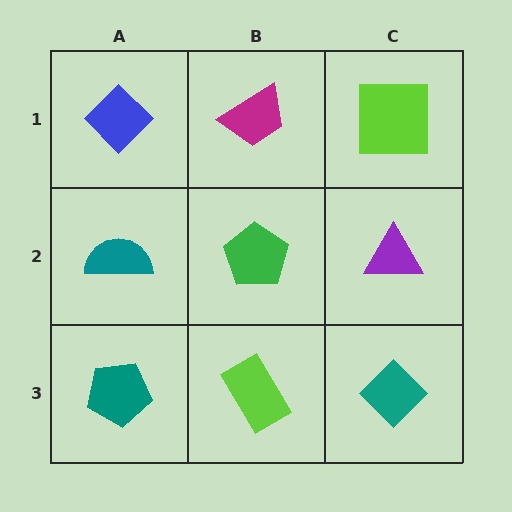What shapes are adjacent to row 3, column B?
A green pentagon (row 2, column B), a teal pentagon (row 3, column A), a teal diamond (row 3, column C).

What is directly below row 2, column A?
A teal pentagon.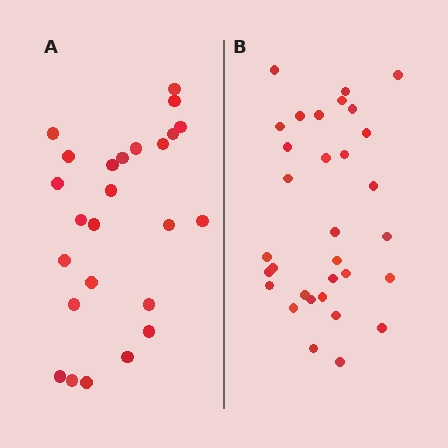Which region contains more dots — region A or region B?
Region B (the right region) has more dots.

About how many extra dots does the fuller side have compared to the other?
Region B has roughly 8 or so more dots than region A.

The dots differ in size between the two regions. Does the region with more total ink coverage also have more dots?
No. Region A has more total ink coverage because its dots are larger, but region B actually contains more individual dots. Total area can be misleading — the number of items is what matters here.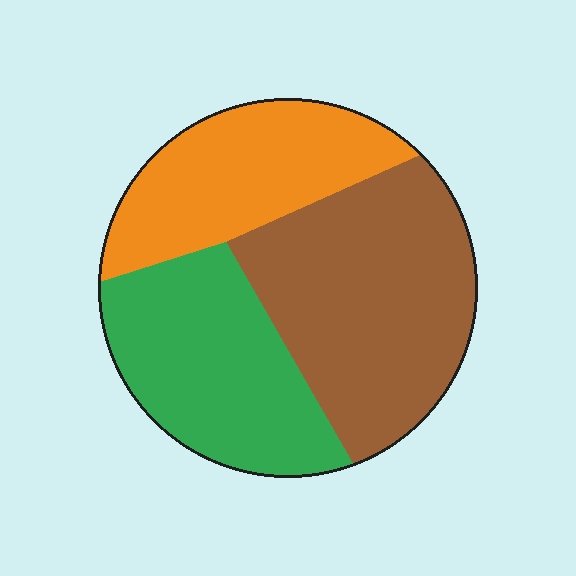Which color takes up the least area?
Orange, at roughly 25%.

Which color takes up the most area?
Brown, at roughly 40%.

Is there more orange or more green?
Green.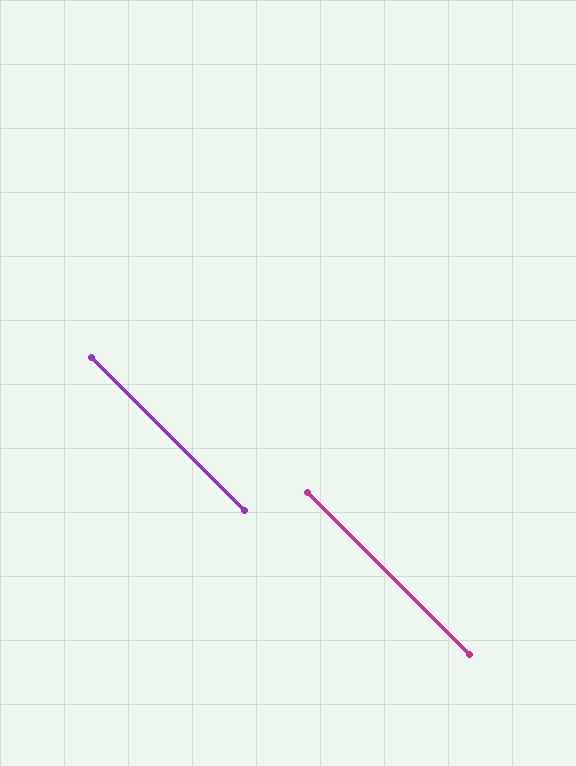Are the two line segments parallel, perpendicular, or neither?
Parallel — their directions differ by only 0.2°.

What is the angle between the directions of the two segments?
Approximately 0 degrees.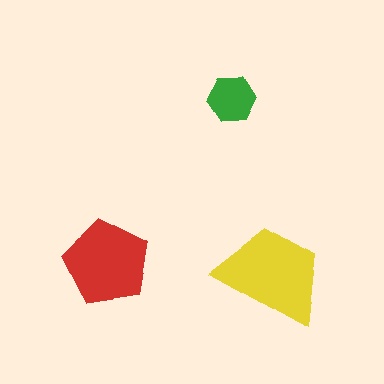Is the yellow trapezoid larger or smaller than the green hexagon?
Larger.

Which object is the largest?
The yellow trapezoid.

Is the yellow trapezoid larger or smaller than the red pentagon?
Larger.